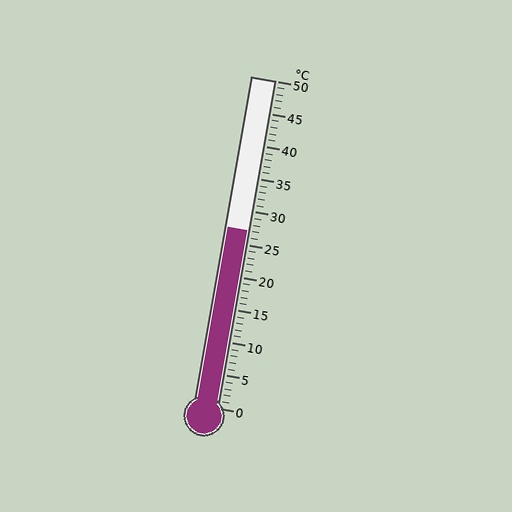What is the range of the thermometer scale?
The thermometer scale ranges from 0°C to 50°C.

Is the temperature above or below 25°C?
The temperature is above 25°C.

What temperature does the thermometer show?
The thermometer shows approximately 27°C.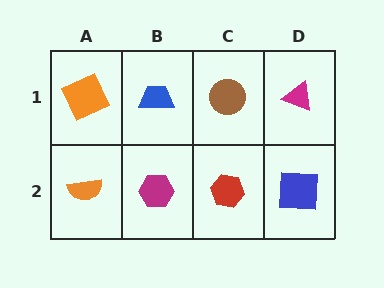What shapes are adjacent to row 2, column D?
A magenta triangle (row 1, column D), a red hexagon (row 2, column C).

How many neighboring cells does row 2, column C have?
3.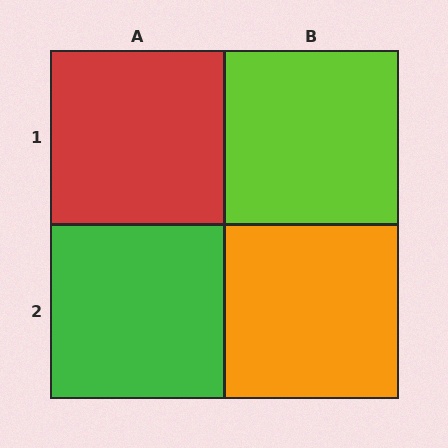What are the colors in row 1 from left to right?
Red, lime.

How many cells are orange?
1 cell is orange.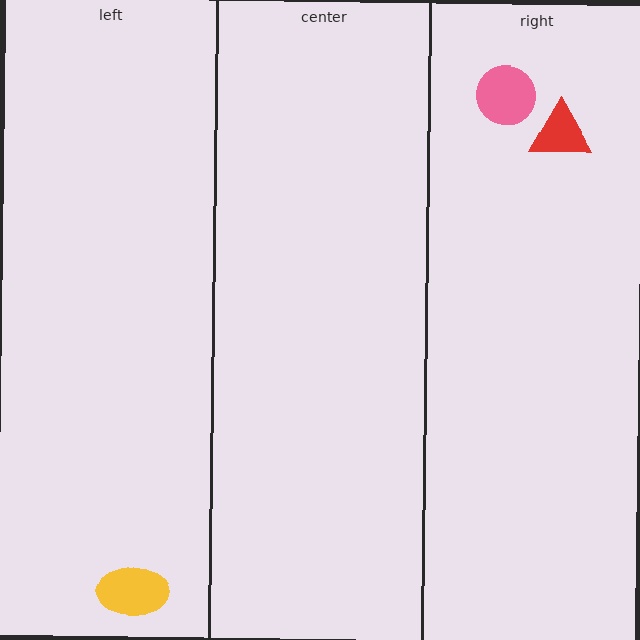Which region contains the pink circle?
The right region.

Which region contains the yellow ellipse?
The left region.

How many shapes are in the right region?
2.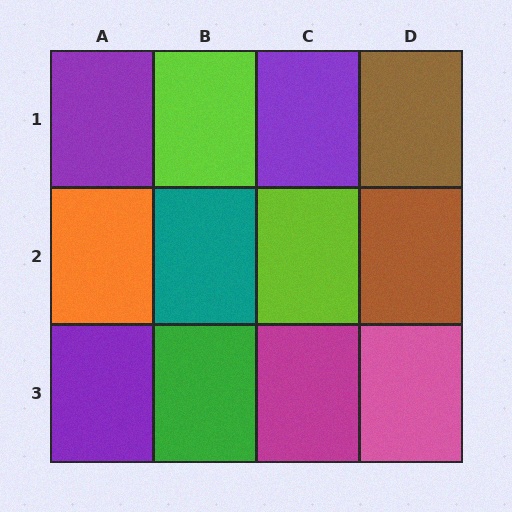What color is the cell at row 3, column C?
Magenta.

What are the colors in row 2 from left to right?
Orange, teal, lime, brown.